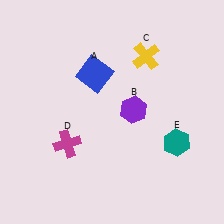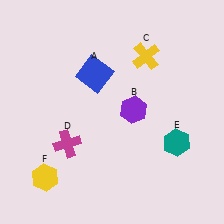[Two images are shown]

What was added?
A yellow hexagon (F) was added in Image 2.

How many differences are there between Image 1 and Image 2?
There is 1 difference between the two images.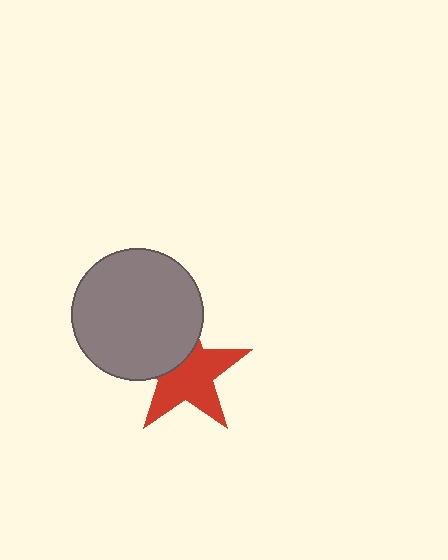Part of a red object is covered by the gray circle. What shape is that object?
It is a star.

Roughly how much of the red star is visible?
About half of it is visible (roughly 65%).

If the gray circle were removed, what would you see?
You would see the complete red star.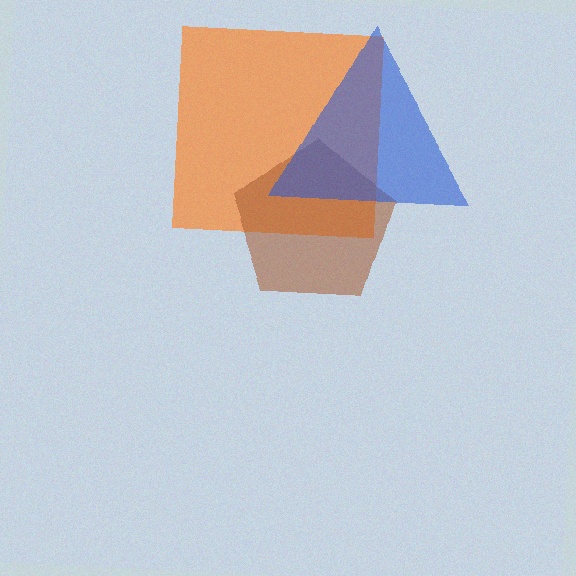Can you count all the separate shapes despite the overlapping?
Yes, there are 3 separate shapes.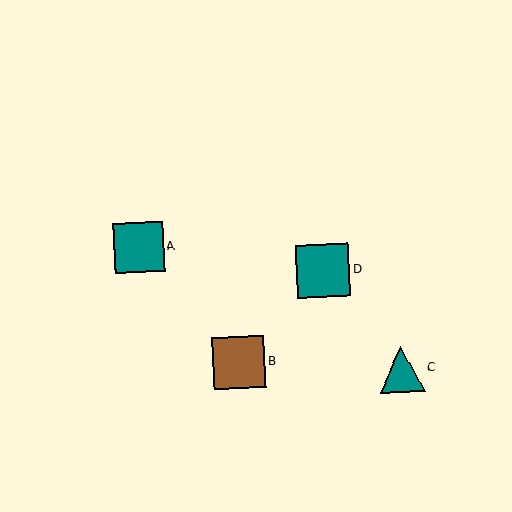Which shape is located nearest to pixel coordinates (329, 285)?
The teal square (labeled D) at (323, 271) is nearest to that location.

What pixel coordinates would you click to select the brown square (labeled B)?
Click at (239, 363) to select the brown square B.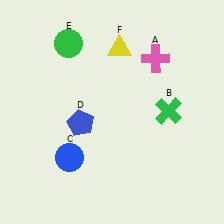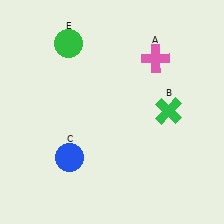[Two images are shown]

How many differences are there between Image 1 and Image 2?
There are 2 differences between the two images.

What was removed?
The blue pentagon (D), the yellow triangle (F) were removed in Image 2.